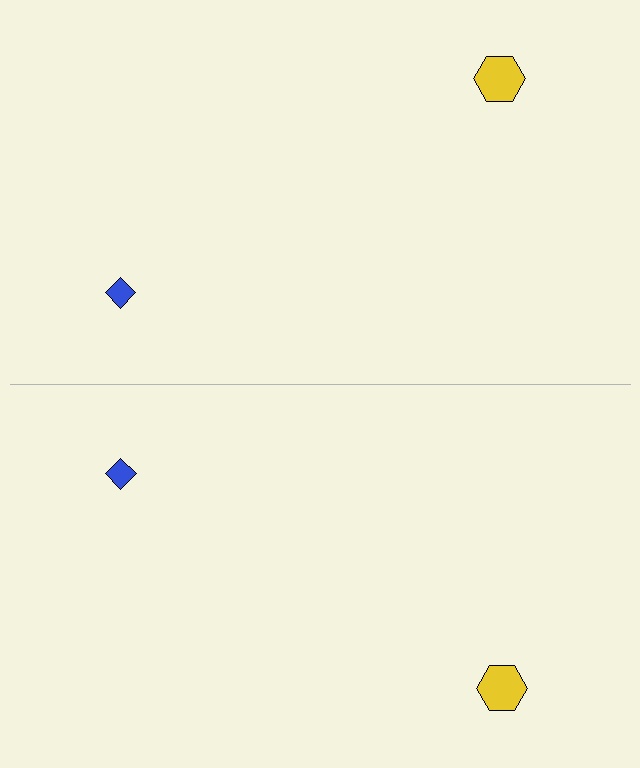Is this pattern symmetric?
Yes, this pattern has bilateral (reflection) symmetry.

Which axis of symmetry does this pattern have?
The pattern has a horizontal axis of symmetry running through the center of the image.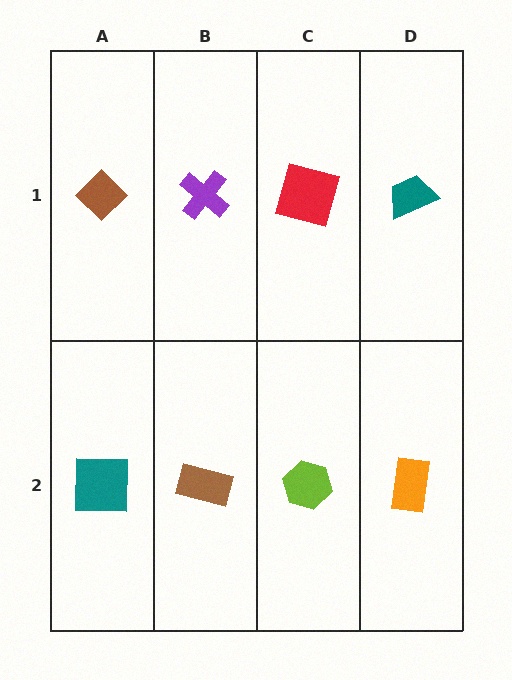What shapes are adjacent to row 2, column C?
A red square (row 1, column C), a brown rectangle (row 2, column B), an orange rectangle (row 2, column D).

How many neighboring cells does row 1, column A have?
2.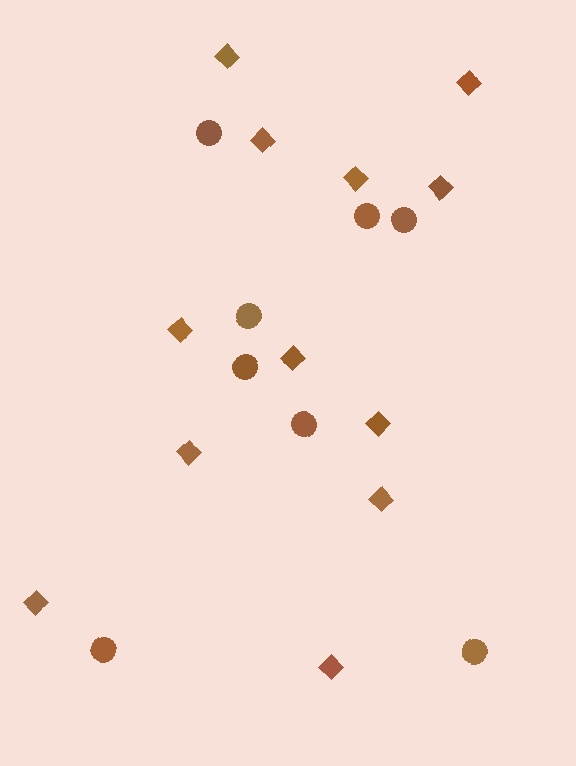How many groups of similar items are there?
There are 2 groups: one group of diamonds (12) and one group of circles (8).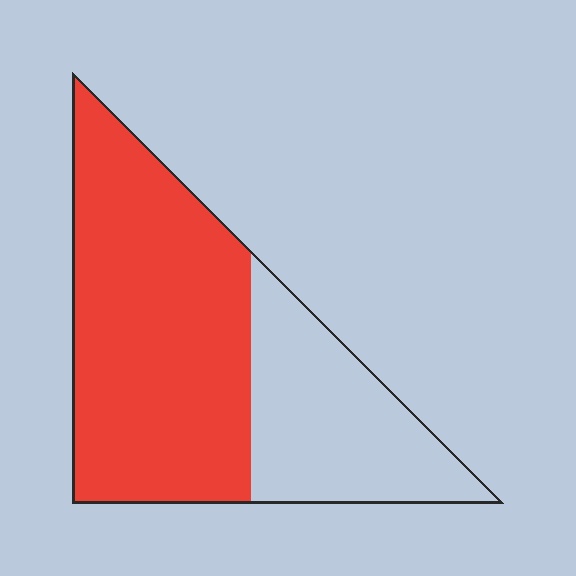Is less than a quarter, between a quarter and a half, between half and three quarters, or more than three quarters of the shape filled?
Between half and three quarters.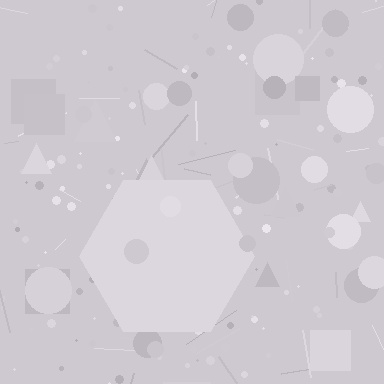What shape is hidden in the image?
A hexagon is hidden in the image.